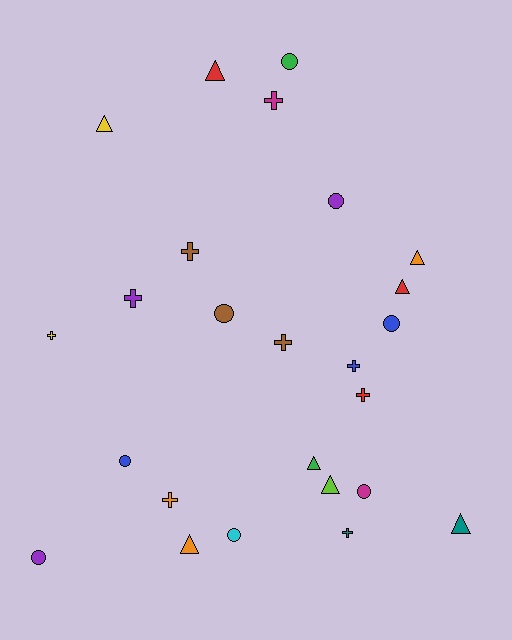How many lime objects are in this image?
There is 1 lime object.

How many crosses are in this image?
There are 9 crosses.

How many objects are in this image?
There are 25 objects.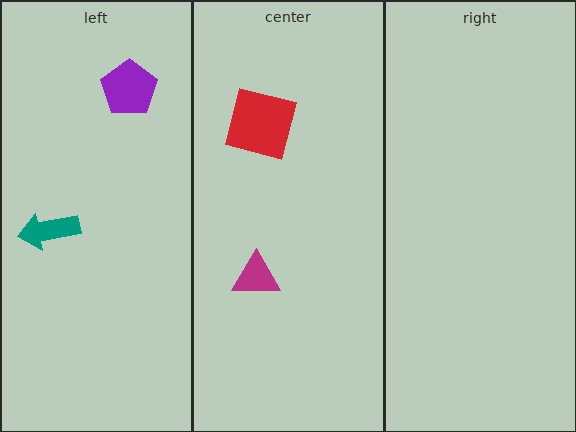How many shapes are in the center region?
2.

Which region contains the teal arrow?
The left region.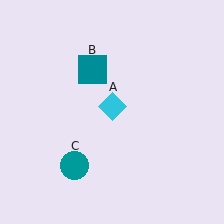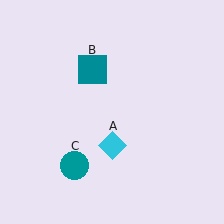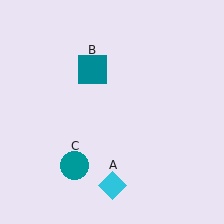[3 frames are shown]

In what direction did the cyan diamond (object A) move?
The cyan diamond (object A) moved down.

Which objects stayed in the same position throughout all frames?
Teal square (object B) and teal circle (object C) remained stationary.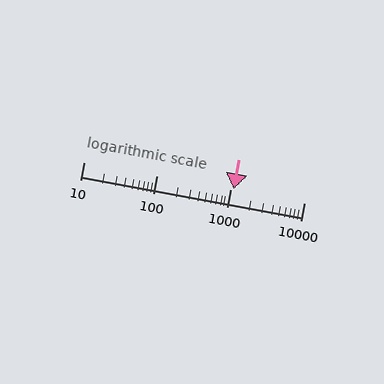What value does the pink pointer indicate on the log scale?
The pointer indicates approximately 1100.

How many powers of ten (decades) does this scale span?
The scale spans 3 decades, from 10 to 10000.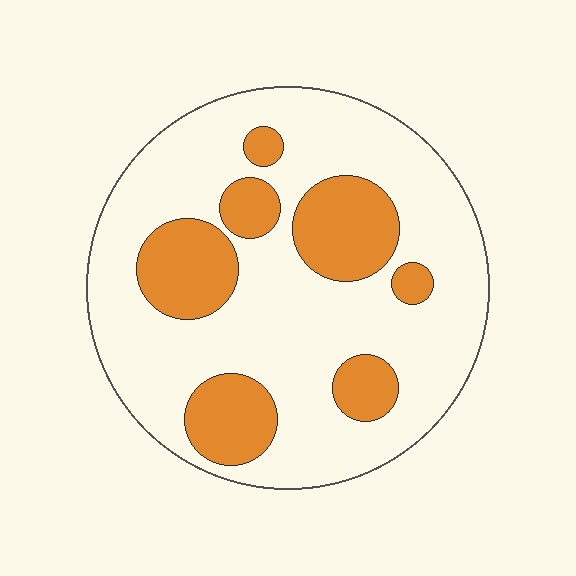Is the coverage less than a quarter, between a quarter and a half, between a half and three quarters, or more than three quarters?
Between a quarter and a half.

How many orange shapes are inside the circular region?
7.